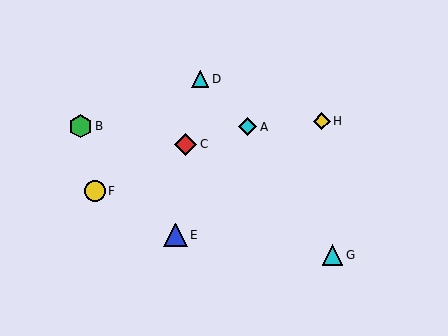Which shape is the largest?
The blue triangle (labeled E) is the largest.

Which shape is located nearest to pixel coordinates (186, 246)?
The blue triangle (labeled E) at (175, 235) is nearest to that location.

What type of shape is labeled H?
Shape H is a yellow diamond.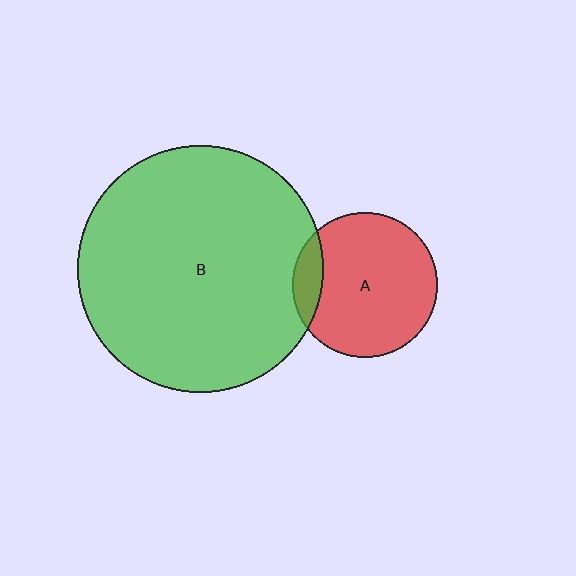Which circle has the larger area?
Circle B (green).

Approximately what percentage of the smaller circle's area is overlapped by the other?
Approximately 10%.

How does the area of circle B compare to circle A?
Approximately 2.9 times.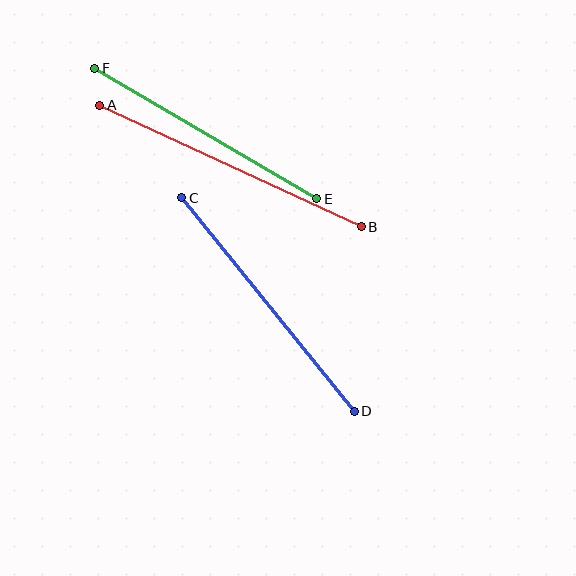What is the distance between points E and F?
The distance is approximately 257 pixels.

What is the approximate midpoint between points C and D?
The midpoint is at approximately (268, 305) pixels.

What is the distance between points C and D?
The distance is approximately 275 pixels.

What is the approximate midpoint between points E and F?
The midpoint is at approximately (206, 134) pixels.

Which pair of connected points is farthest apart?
Points A and B are farthest apart.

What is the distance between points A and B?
The distance is approximately 288 pixels.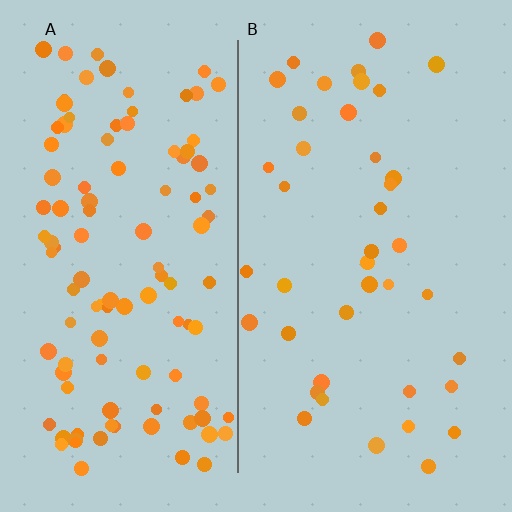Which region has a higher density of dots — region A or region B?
A (the left).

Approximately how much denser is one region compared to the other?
Approximately 2.7× — region A over region B.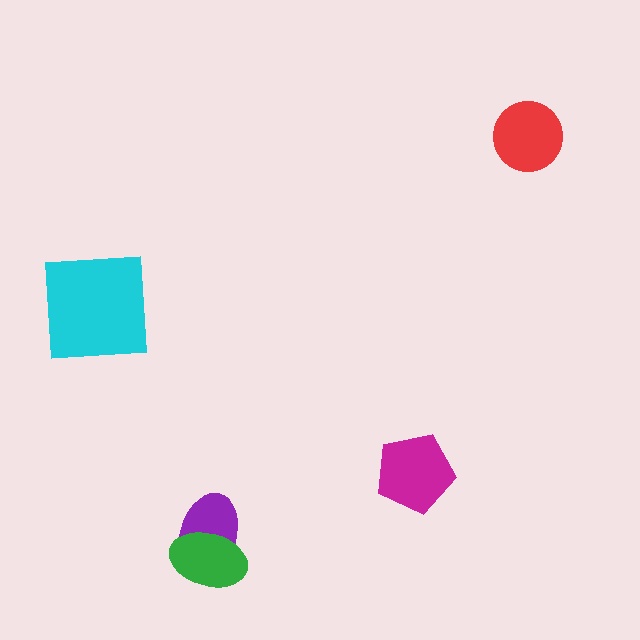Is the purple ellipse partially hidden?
Yes, it is partially covered by another shape.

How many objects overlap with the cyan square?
0 objects overlap with the cyan square.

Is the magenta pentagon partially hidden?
No, no other shape covers it.